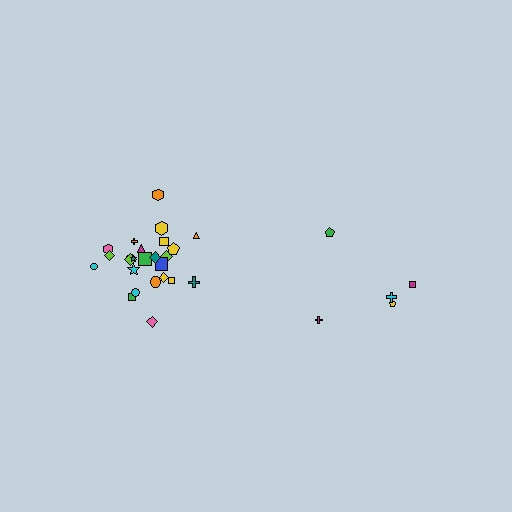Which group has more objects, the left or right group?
The left group.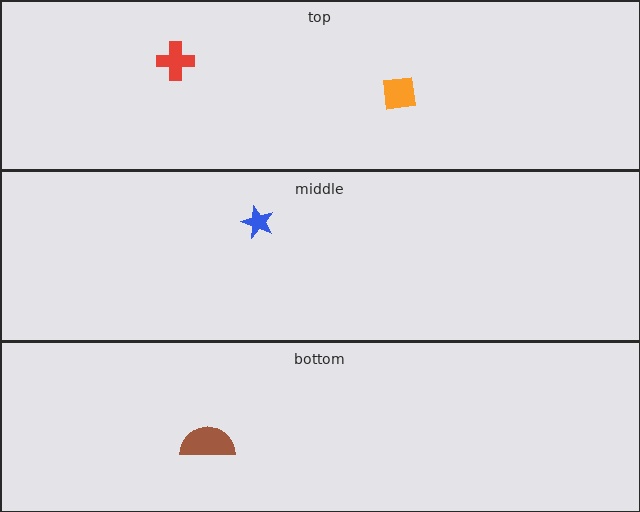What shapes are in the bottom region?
The brown semicircle.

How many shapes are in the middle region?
1.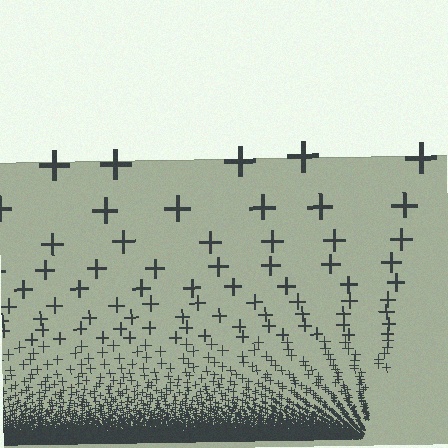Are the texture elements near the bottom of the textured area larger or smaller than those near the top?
Smaller. The gradient is inverted — elements near the bottom are smaller and denser.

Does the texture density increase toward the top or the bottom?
Density increases toward the bottom.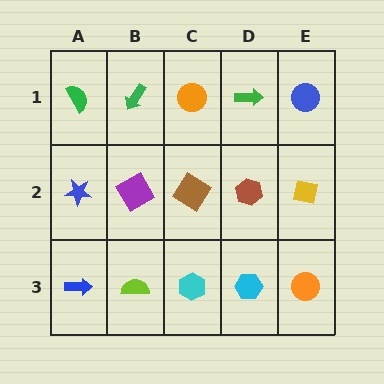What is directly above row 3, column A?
A blue star.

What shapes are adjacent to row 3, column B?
A purple diamond (row 2, column B), a blue arrow (row 3, column A), a cyan hexagon (row 3, column C).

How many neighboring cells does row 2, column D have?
4.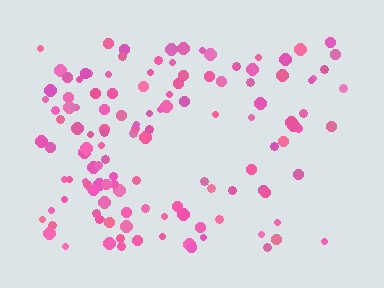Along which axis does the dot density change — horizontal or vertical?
Horizontal.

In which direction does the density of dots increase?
From right to left, with the left side densest.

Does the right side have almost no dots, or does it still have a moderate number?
Still a moderate number, just noticeably fewer than the left.